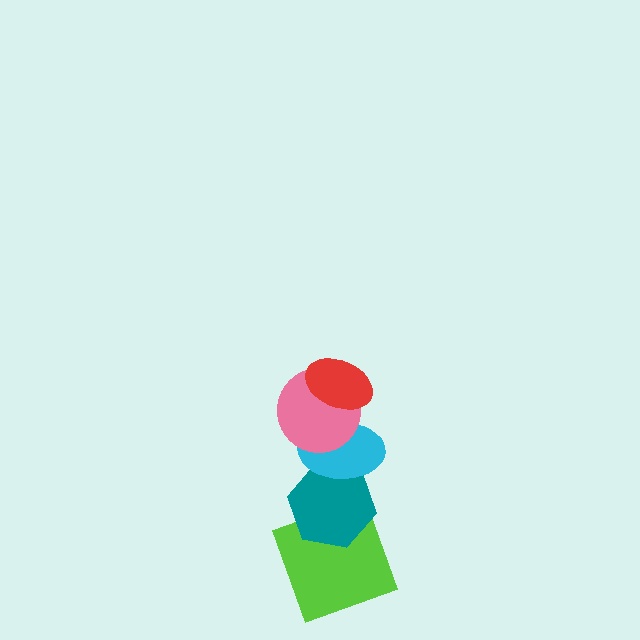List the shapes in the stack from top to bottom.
From top to bottom: the red ellipse, the pink circle, the cyan ellipse, the teal hexagon, the lime square.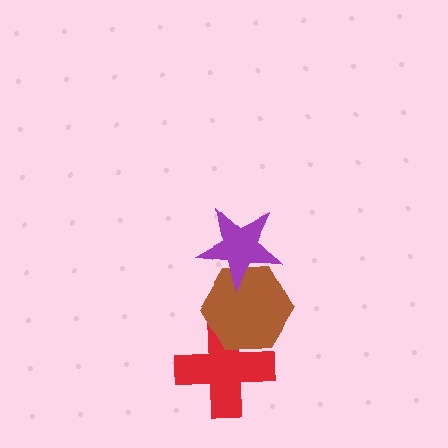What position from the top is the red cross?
The red cross is 3rd from the top.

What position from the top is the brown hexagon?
The brown hexagon is 2nd from the top.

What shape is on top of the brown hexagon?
The purple star is on top of the brown hexagon.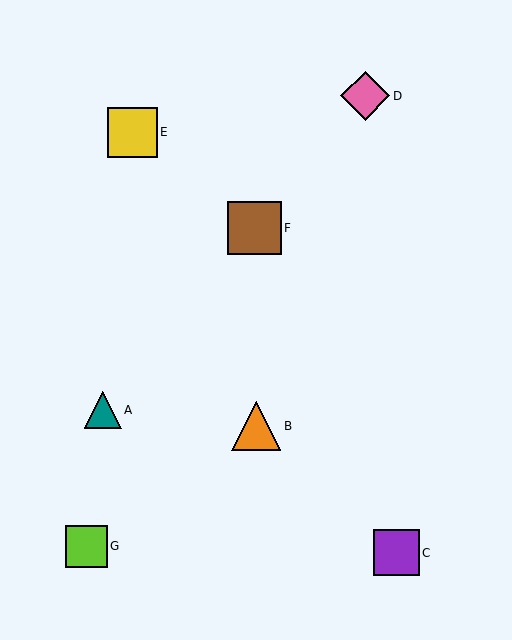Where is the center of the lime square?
The center of the lime square is at (86, 546).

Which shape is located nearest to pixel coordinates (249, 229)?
The brown square (labeled F) at (254, 228) is nearest to that location.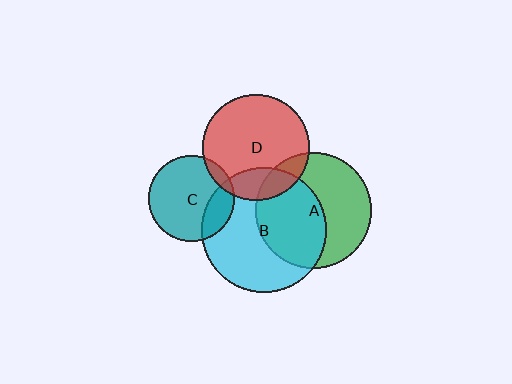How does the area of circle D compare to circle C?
Approximately 1.5 times.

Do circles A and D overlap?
Yes.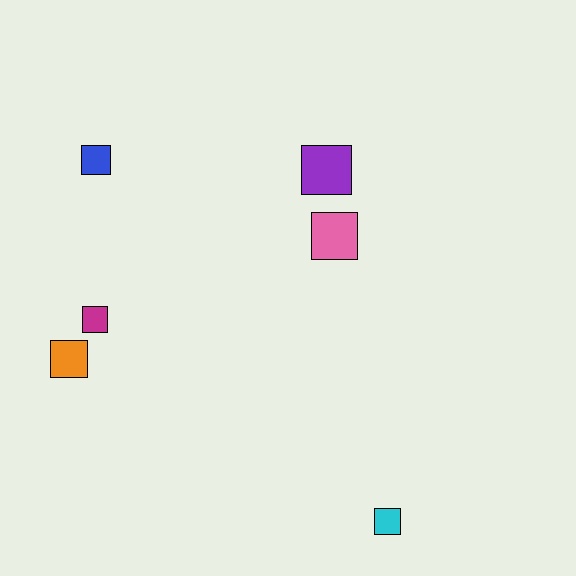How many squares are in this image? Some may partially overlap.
There are 6 squares.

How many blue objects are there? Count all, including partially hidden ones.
There is 1 blue object.